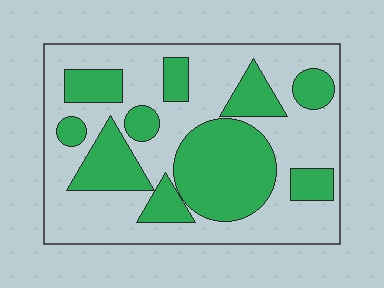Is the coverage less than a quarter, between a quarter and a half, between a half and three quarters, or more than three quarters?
Between a quarter and a half.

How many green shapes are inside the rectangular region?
10.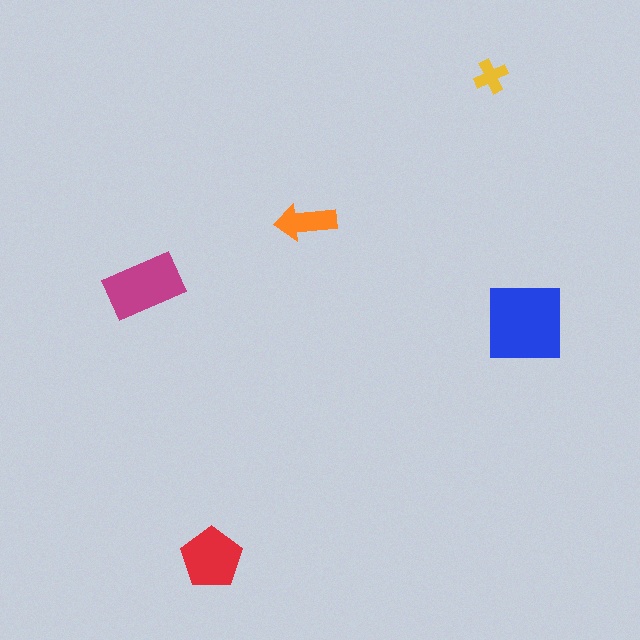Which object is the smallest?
The yellow cross.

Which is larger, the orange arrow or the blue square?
The blue square.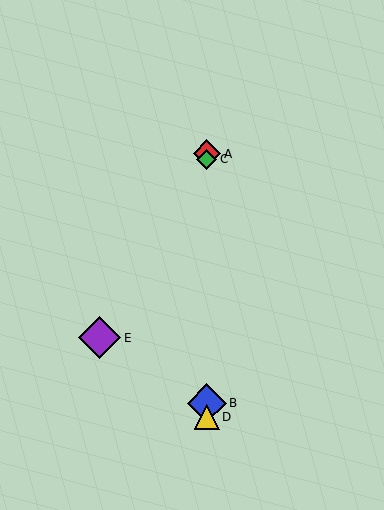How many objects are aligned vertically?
4 objects (A, B, C, D) are aligned vertically.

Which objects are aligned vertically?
Objects A, B, C, D are aligned vertically.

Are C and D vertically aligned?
Yes, both are at x≈207.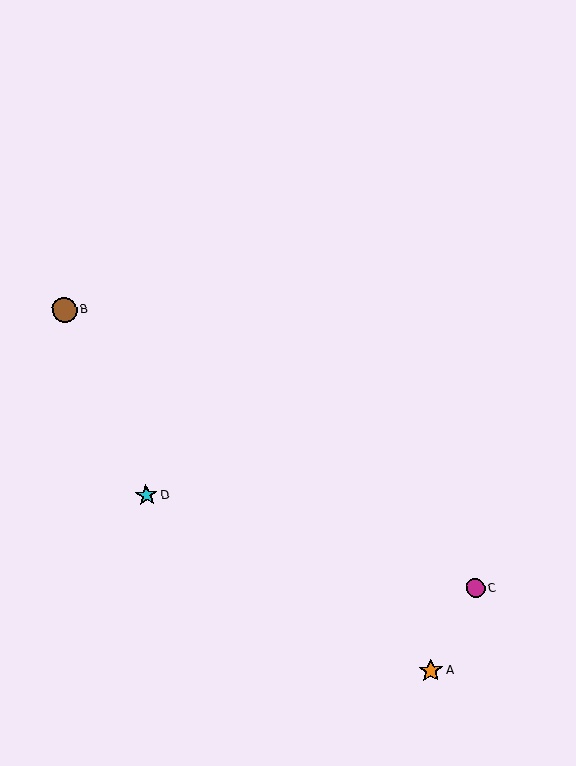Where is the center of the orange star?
The center of the orange star is at (431, 671).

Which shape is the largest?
The brown circle (labeled B) is the largest.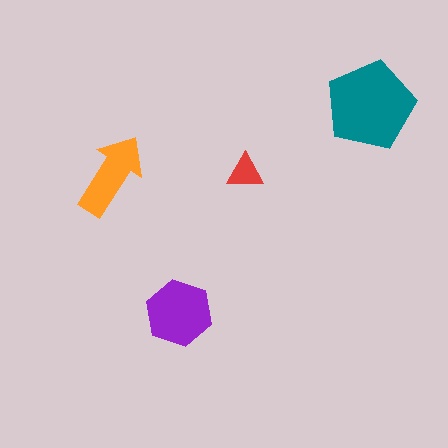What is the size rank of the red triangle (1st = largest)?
4th.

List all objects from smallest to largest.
The red triangle, the orange arrow, the purple hexagon, the teal pentagon.